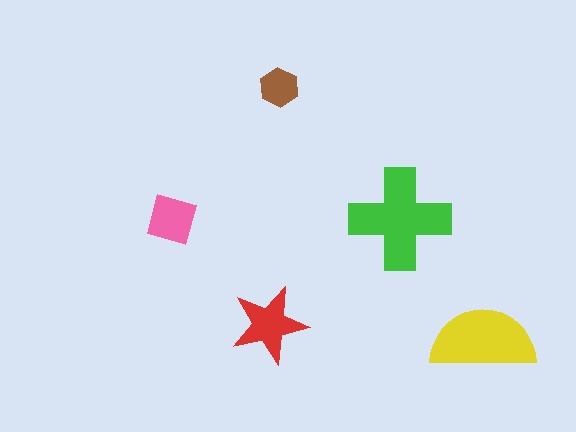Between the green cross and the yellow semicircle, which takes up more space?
The green cross.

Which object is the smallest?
The brown hexagon.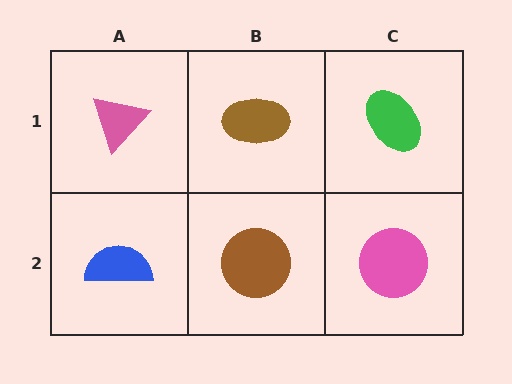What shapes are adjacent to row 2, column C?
A green ellipse (row 1, column C), a brown circle (row 2, column B).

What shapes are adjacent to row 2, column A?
A pink triangle (row 1, column A), a brown circle (row 2, column B).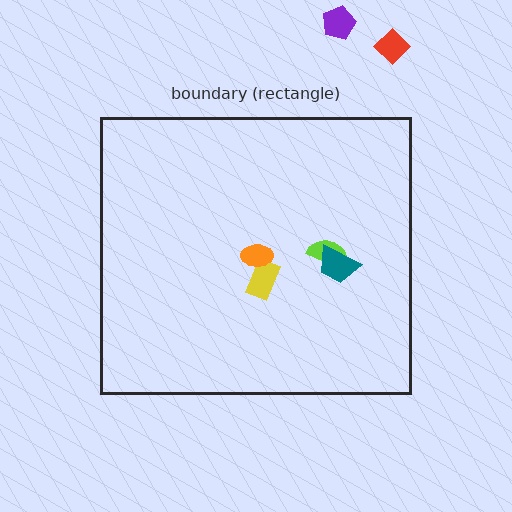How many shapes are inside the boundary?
4 inside, 2 outside.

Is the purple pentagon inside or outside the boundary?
Outside.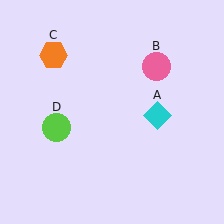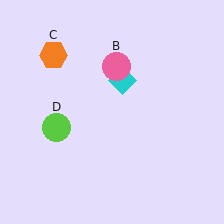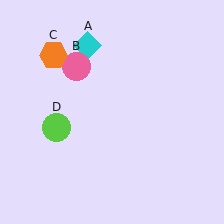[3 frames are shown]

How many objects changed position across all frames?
2 objects changed position: cyan diamond (object A), pink circle (object B).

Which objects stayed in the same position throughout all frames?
Orange hexagon (object C) and lime circle (object D) remained stationary.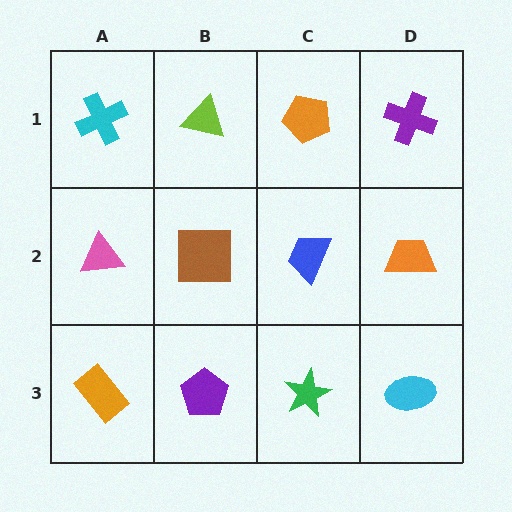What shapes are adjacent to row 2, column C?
An orange pentagon (row 1, column C), a green star (row 3, column C), a brown square (row 2, column B), an orange trapezoid (row 2, column D).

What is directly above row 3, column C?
A blue trapezoid.